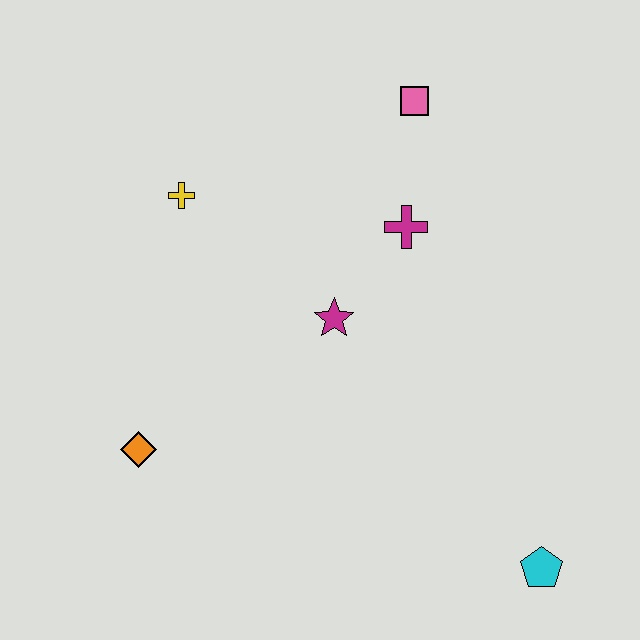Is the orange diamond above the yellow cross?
No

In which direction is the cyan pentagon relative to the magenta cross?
The cyan pentagon is below the magenta cross.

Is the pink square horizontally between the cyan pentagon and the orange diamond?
Yes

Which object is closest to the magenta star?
The magenta cross is closest to the magenta star.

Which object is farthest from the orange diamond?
The pink square is farthest from the orange diamond.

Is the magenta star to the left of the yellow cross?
No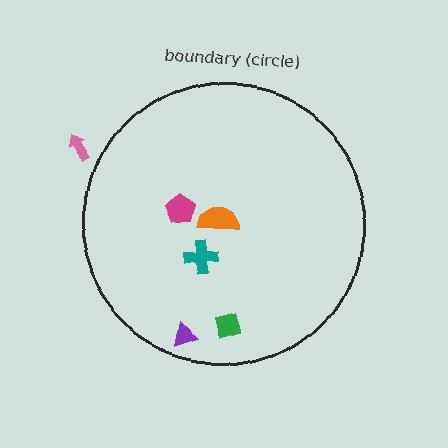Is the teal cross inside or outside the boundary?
Inside.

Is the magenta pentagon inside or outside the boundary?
Inside.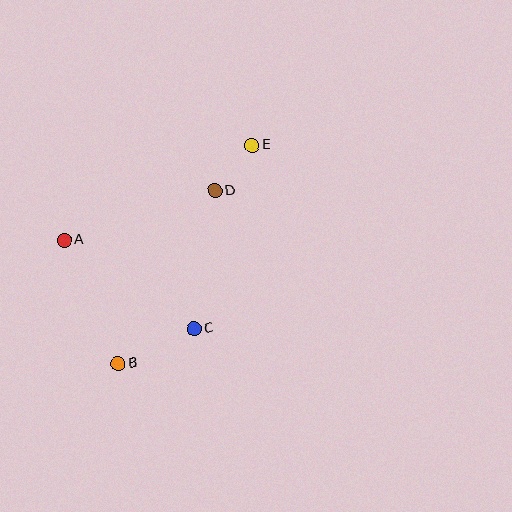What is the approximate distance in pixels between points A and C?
The distance between A and C is approximately 157 pixels.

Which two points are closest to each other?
Points D and E are closest to each other.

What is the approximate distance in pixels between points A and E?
The distance between A and E is approximately 211 pixels.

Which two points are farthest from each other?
Points B and E are farthest from each other.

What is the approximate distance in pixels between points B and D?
The distance between B and D is approximately 198 pixels.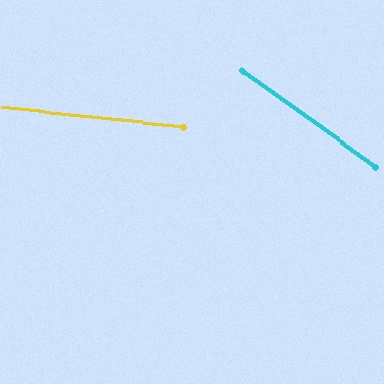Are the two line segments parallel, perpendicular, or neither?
Neither parallel nor perpendicular — they differ by about 30°.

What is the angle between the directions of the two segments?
Approximately 30 degrees.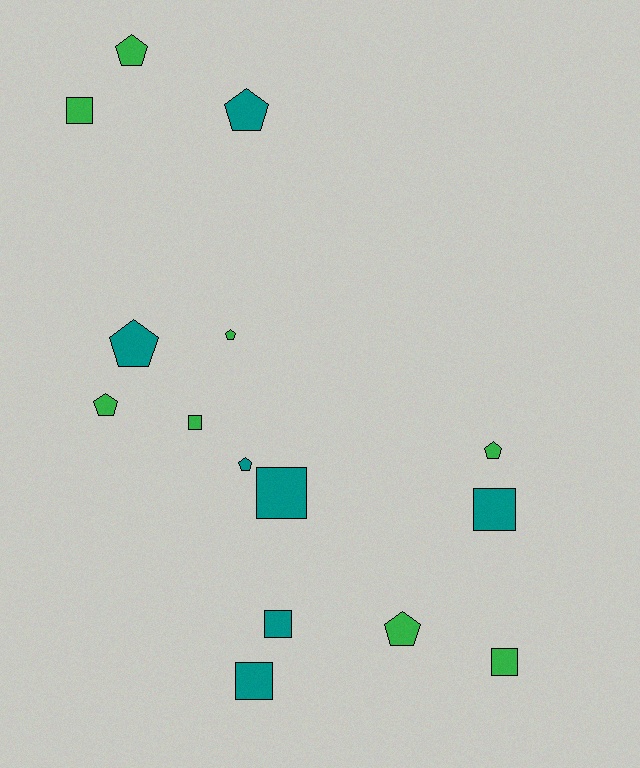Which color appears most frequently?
Green, with 8 objects.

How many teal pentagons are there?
There are 3 teal pentagons.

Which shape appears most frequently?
Pentagon, with 8 objects.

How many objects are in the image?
There are 15 objects.